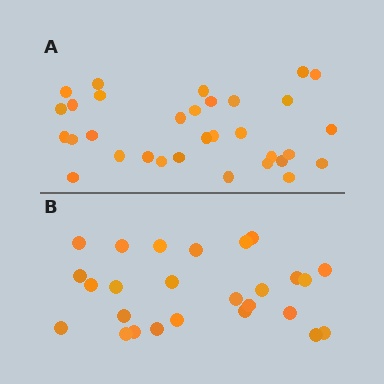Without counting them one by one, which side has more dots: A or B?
Region A (the top region) has more dots.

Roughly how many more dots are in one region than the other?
Region A has about 6 more dots than region B.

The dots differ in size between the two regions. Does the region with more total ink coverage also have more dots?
No. Region B has more total ink coverage because its dots are larger, but region A actually contains more individual dots. Total area can be misleading — the number of items is what matters here.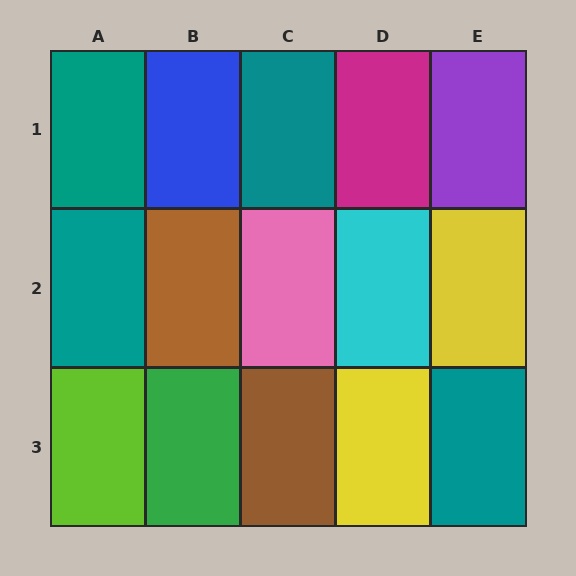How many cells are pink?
1 cell is pink.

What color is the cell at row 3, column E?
Teal.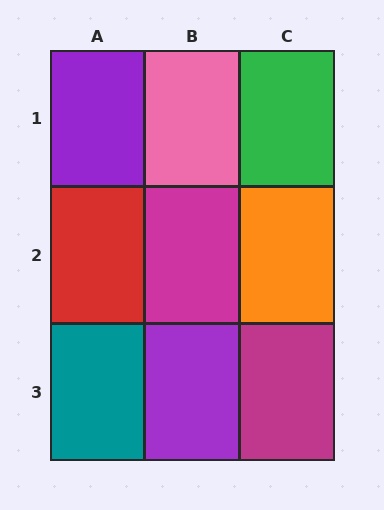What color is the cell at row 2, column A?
Red.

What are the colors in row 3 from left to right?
Teal, purple, magenta.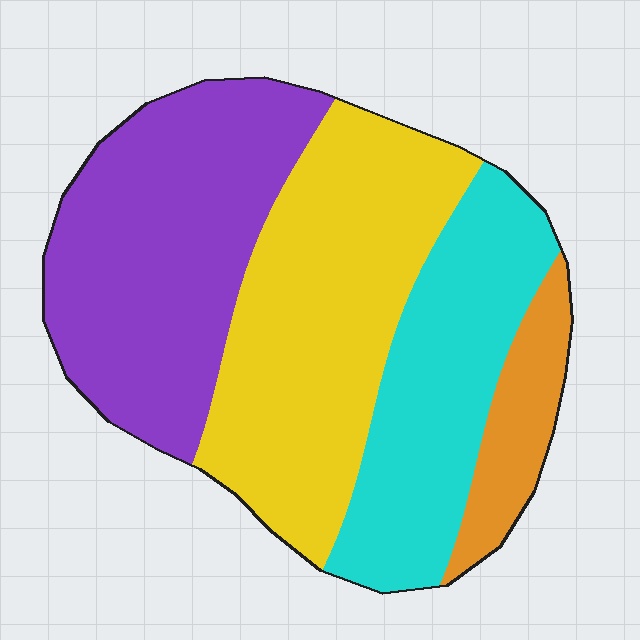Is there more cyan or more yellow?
Yellow.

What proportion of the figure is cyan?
Cyan takes up about one quarter (1/4) of the figure.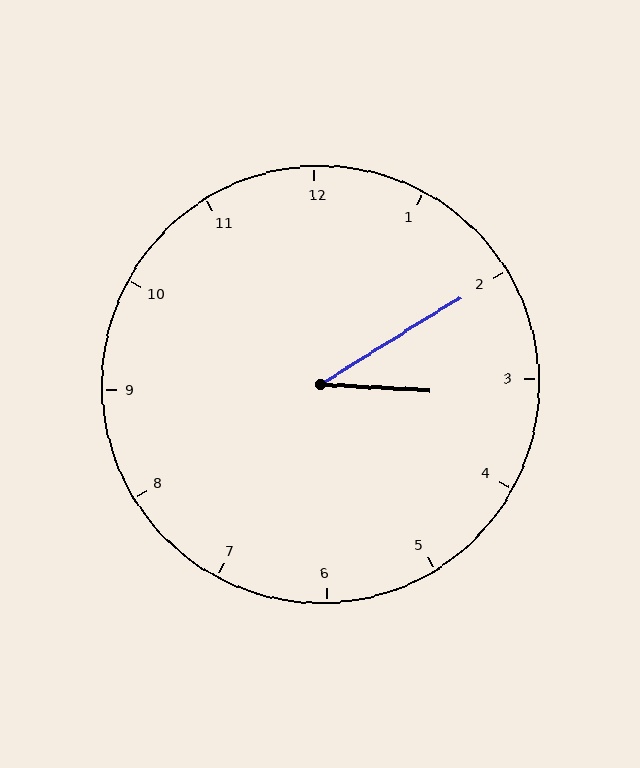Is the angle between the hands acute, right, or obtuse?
It is acute.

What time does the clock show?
3:10.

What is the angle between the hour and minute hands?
Approximately 35 degrees.